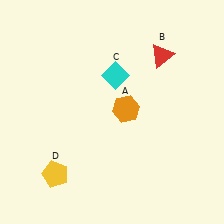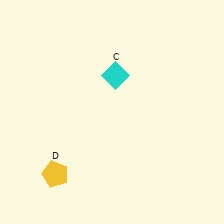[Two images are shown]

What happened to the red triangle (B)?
The red triangle (B) was removed in Image 2. It was in the top-right area of Image 1.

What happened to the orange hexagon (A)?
The orange hexagon (A) was removed in Image 2. It was in the top-right area of Image 1.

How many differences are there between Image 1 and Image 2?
There are 2 differences between the two images.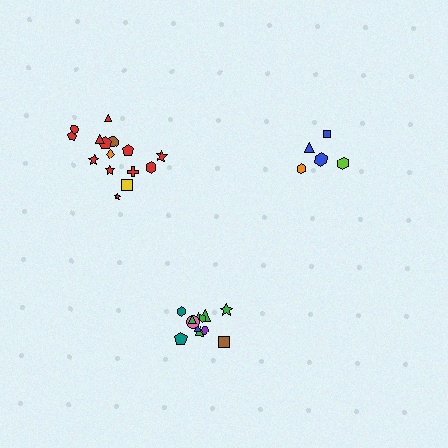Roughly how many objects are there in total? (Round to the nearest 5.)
Roughly 30 objects in total.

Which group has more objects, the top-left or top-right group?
The top-left group.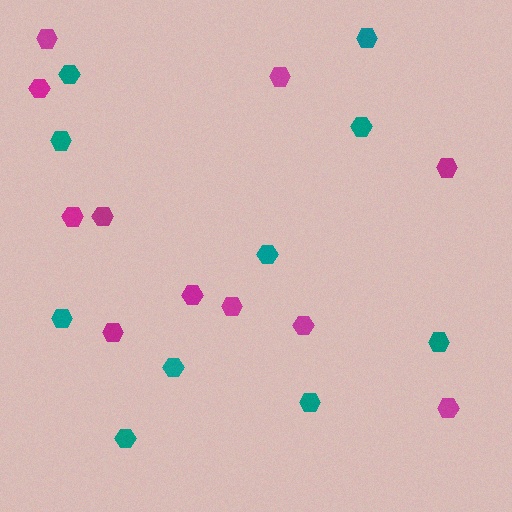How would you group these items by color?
There are 2 groups: one group of magenta hexagons (11) and one group of teal hexagons (10).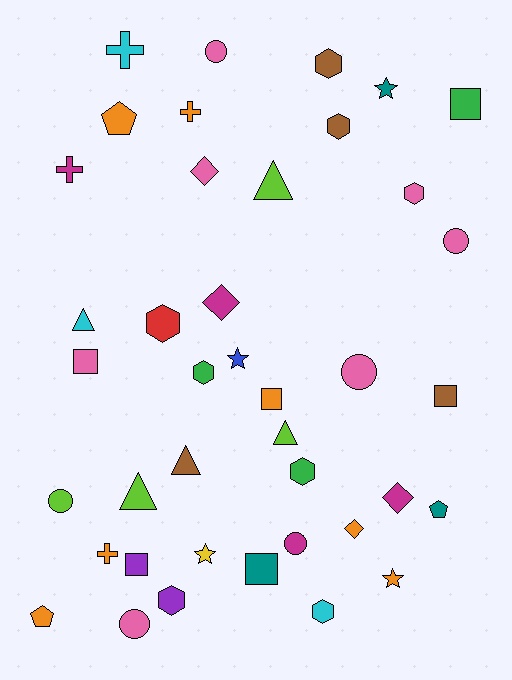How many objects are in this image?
There are 40 objects.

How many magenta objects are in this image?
There are 4 magenta objects.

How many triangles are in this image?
There are 5 triangles.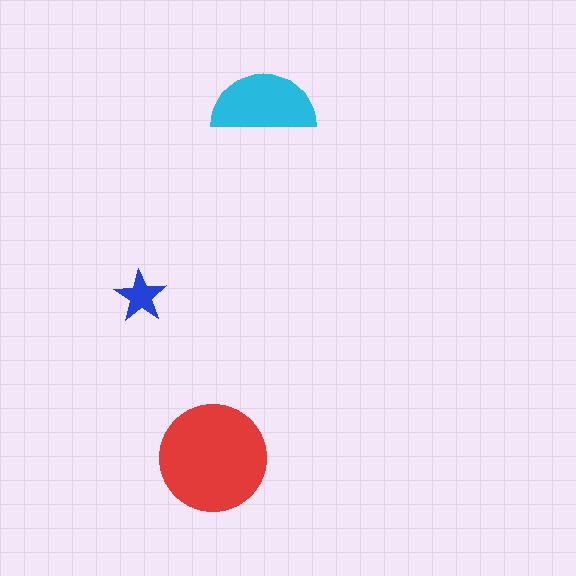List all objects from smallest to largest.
The blue star, the cyan semicircle, the red circle.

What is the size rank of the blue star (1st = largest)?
3rd.